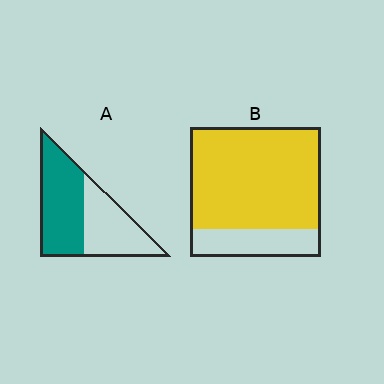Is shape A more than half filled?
Yes.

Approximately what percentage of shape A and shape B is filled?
A is approximately 55% and B is approximately 80%.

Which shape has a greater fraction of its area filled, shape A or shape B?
Shape B.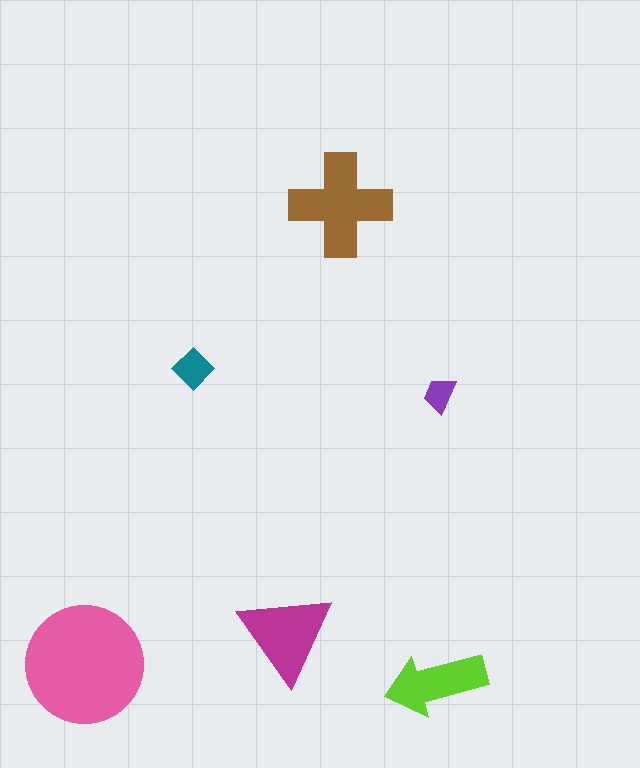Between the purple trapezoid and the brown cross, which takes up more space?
The brown cross.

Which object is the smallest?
The purple trapezoid.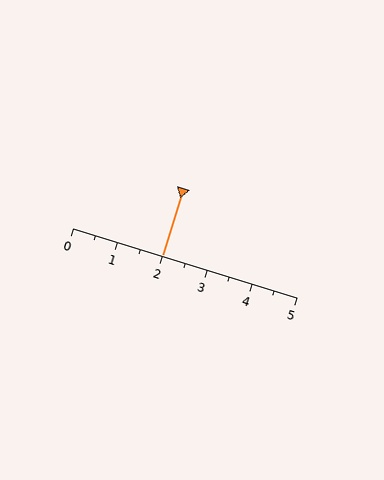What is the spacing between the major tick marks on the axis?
The major ticks are spaced 1 apart.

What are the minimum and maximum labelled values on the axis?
The axis runs from 0 to 5.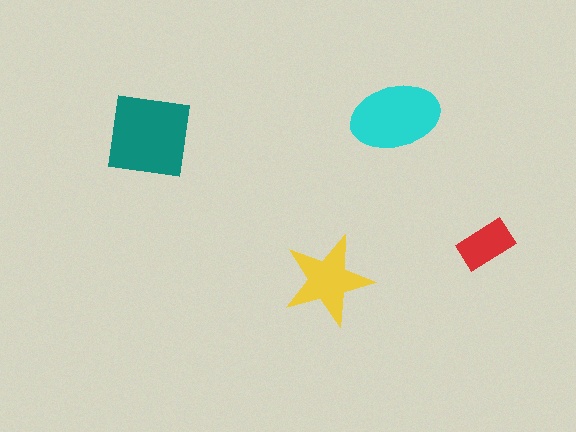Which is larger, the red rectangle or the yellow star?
The yellow star.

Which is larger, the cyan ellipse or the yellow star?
The cyan ellipse.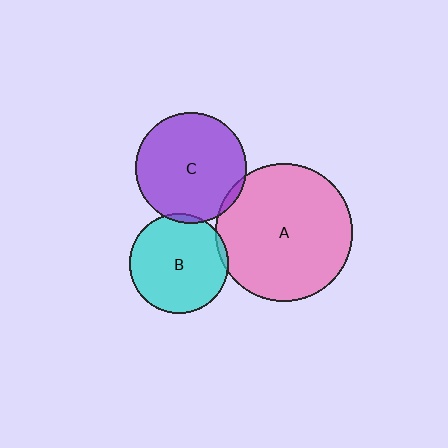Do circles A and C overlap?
Yes.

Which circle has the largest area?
Circle A (pink).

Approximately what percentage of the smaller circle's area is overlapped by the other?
Approximately 5%.